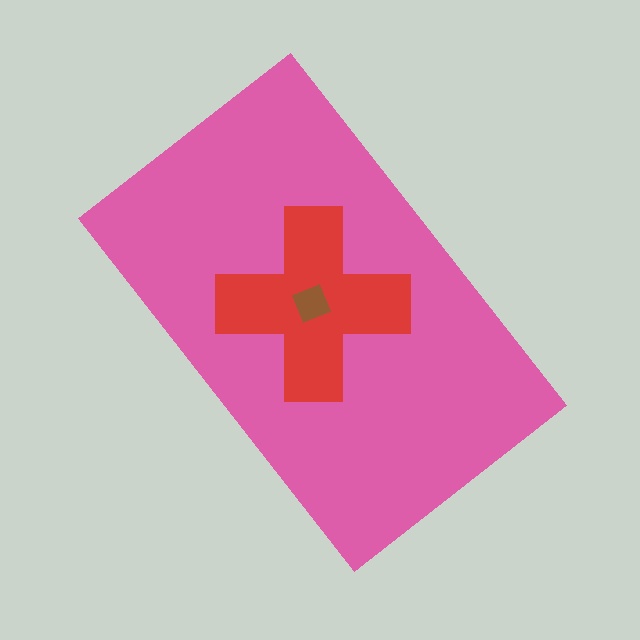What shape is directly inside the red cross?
The brown diamond.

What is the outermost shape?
The pink rectangle.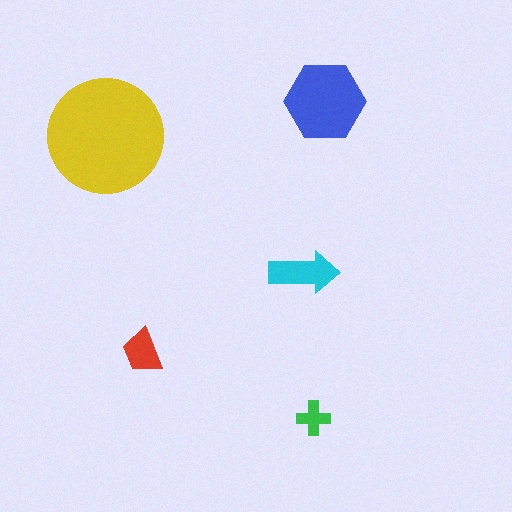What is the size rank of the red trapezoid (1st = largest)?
4th.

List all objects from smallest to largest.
The green cross, the red trapezoid, the cyan arrow, the blue hexagon, the yellow circle.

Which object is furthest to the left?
The yellow circle is leftmost.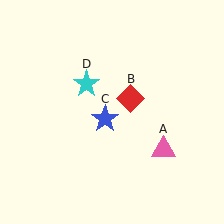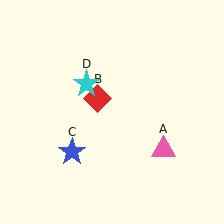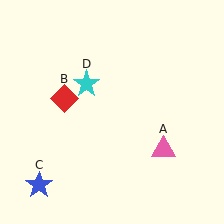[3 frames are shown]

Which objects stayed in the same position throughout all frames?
Pink triangle (object A) and cyan star (object D) remained stationary.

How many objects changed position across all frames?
2 objects changed position: red diamond (object B), blue star (object C).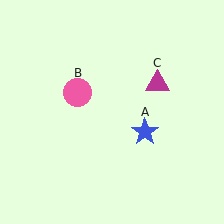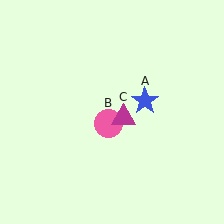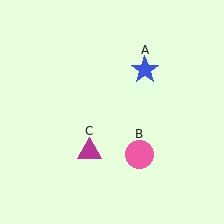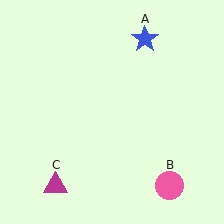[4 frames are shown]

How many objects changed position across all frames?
3 objects changed position: blue star (object A), pink circle (object B), magenta triangle (object C).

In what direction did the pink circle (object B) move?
The pink circle (object B) moved down and to the right.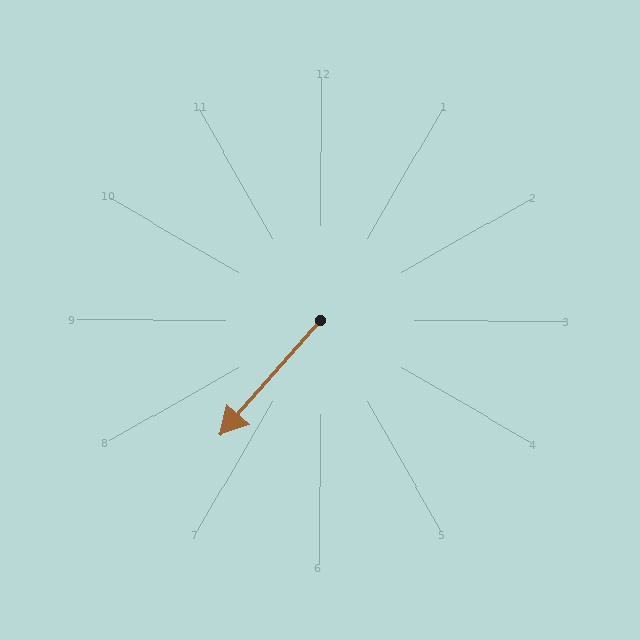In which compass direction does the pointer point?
Southwest.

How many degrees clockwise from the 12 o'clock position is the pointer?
Approximately 221 degrees.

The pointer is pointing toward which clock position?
Roughly 7 o'clock.